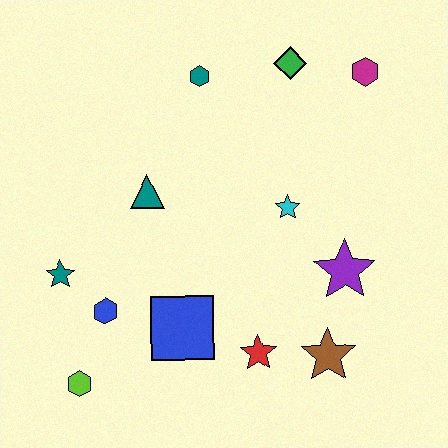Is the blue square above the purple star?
No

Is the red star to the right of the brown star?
No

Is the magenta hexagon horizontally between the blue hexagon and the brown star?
No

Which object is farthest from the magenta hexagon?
The lime hexagon is farthest from the magenta hexagon.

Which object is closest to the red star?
The brown star is closest to the red star.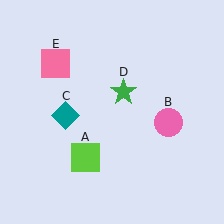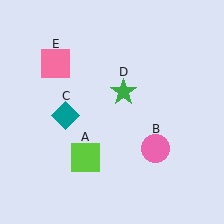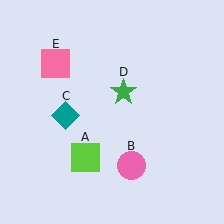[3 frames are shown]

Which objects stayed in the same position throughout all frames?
Lime square (object A) and teal diamond (object C) and green star (object D) and pink square (object E) remained stationary.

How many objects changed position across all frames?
1 object changed position: pink circle (object B).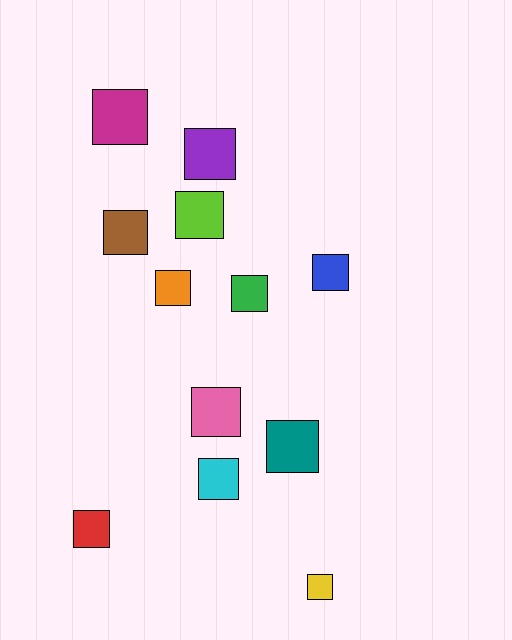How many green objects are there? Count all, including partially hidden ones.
There is 1 green object.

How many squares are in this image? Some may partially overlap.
There are 12 squares.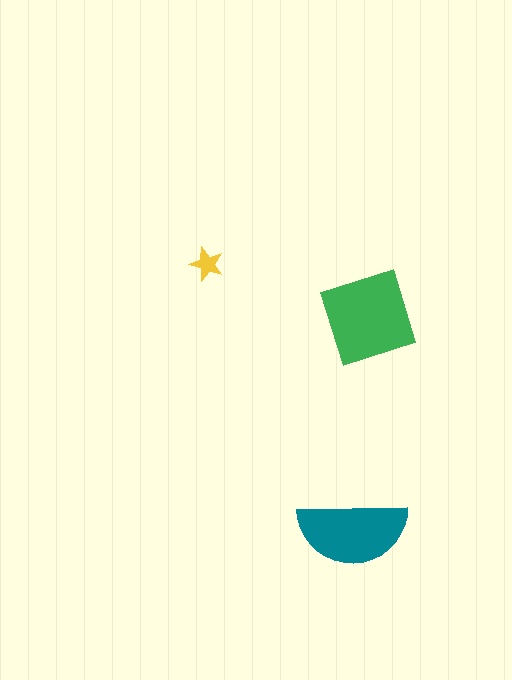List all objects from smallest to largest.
The yellow star, the teal semicircle, the green diamond.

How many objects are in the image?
There are 3 objects in the image.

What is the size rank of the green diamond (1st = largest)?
1st.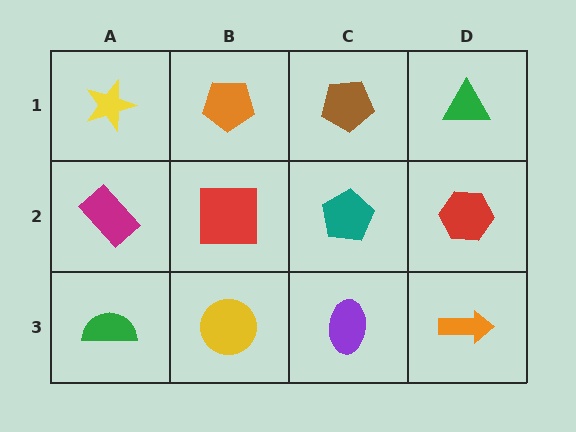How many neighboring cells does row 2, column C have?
4.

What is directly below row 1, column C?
A teal pentagon.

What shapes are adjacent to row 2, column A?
A yellow star (row 1, column A), a green semicircle (row 3, column A), a red square (row 2, column B).